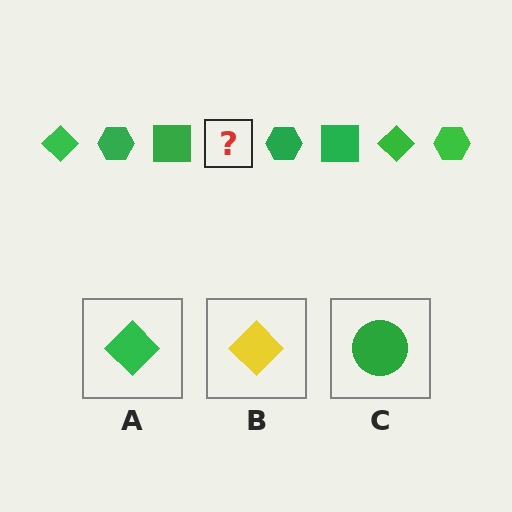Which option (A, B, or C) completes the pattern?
A.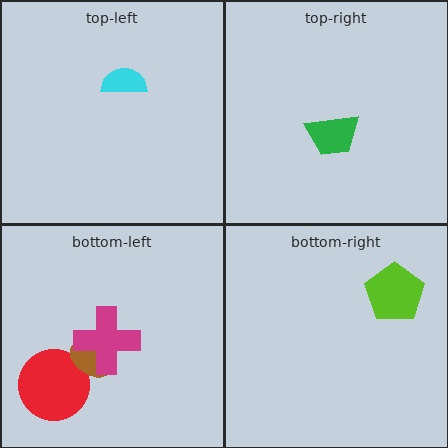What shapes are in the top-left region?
The cyan semicircle.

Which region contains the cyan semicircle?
The top-left region.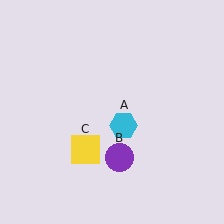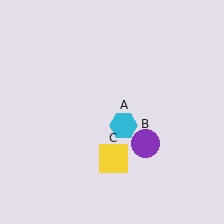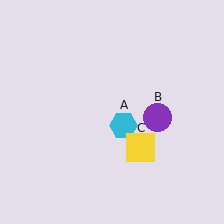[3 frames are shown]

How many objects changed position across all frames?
2 objects changed position: purple circle (object B), yellow square (object C).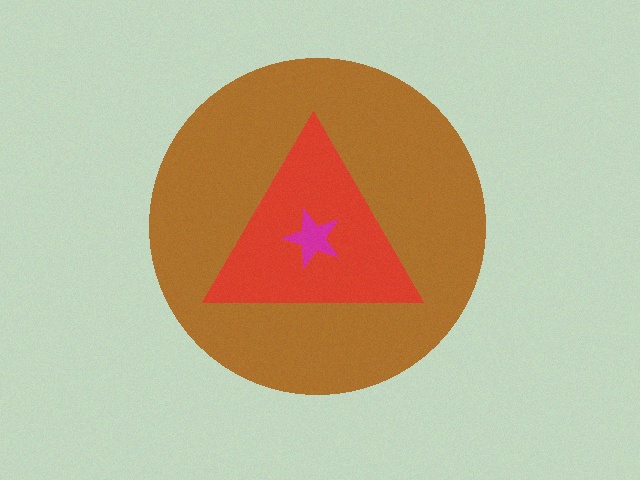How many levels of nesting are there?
3.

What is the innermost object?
The magenta star.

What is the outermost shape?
The brown circle.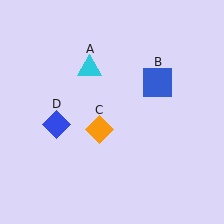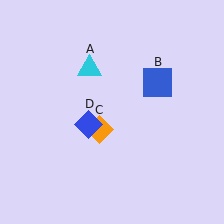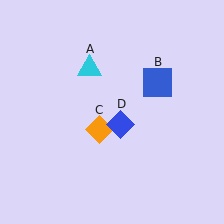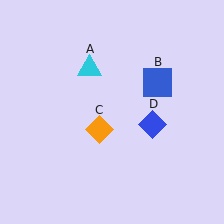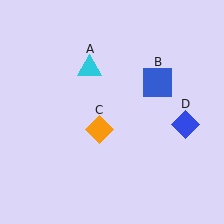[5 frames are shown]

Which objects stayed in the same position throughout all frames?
Cyan triangle (object A) and blue square (object B) and orange diamond (object C) remained stationary.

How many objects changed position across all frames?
1 object changed position: blue diamond (object D).